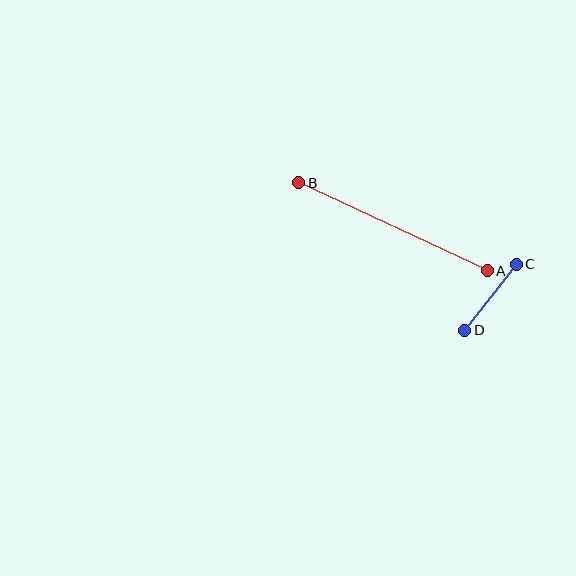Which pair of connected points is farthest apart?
Points A and B are farthest apart.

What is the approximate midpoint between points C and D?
The midpoint is at approximately (491, 297) pixels.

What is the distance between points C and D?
The distance is approximately 84 pixels.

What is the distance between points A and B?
The distance is approximately 208 pixels.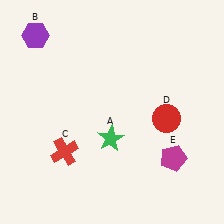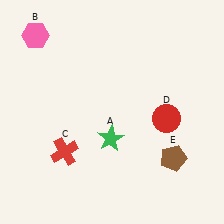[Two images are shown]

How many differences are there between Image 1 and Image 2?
There are 2 differences between the two images.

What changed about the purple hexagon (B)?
In Image 1, B is purple. In Image 2, it changed to pink.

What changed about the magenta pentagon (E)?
In Image 1, E is magenta. In Image 2, it changed to brown.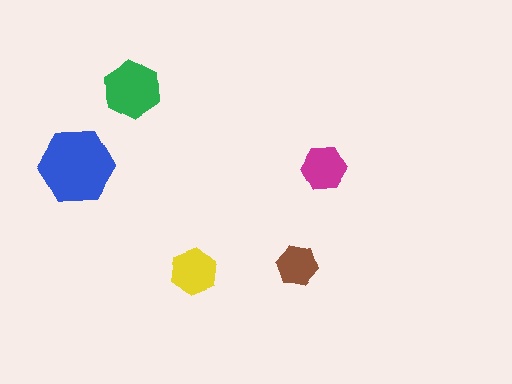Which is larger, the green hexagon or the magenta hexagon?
The green one.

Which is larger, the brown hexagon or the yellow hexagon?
The yellow one.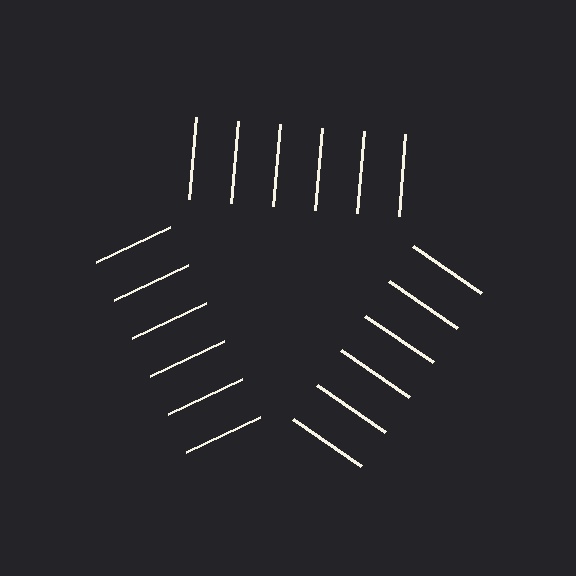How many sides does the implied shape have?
3 sides — the line-ends trace a triangle.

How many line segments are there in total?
18 — 6 along each of the 3 edges.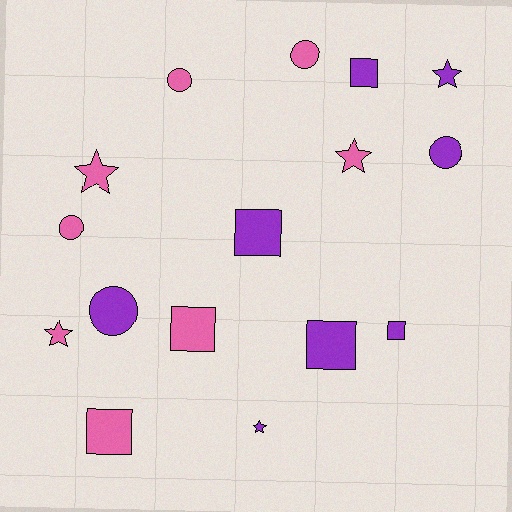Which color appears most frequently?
Pink, with 8 objects.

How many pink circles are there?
There are 3 pink circles.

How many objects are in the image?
There are 16 objects.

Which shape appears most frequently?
Square, with 6 objects.